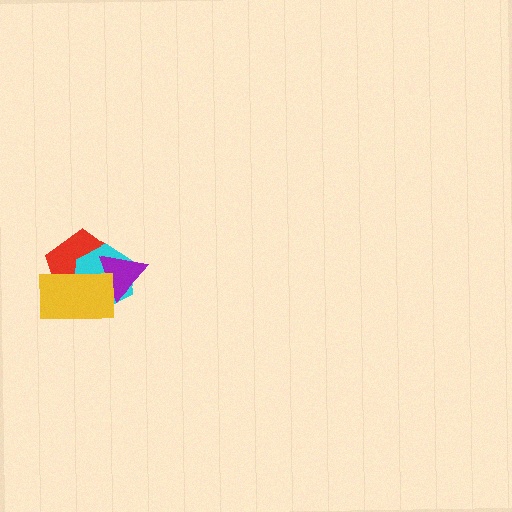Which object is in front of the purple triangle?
The yellow rectangle is in front of the purple triangle.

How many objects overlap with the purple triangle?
3 objects overlap with the purple triangle.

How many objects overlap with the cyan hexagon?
3 objects overlap with the cyan hexagon.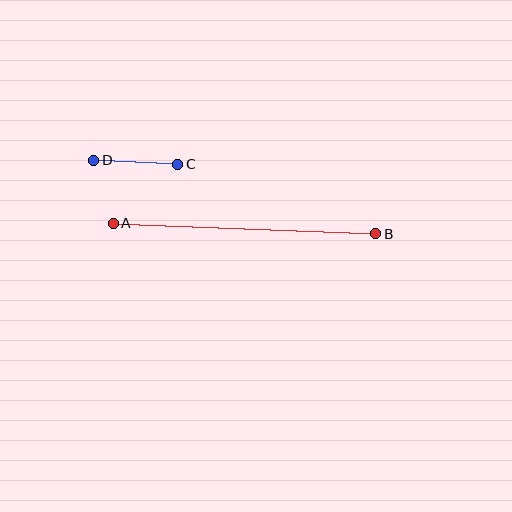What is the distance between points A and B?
The distance is approximately 263 pixels.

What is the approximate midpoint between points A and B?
The midpoint is at approximately (244, 228) pixels.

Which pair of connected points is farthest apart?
Points A and B are farthest apart.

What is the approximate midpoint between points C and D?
The midpoint is at approximately (136, 162) pixels.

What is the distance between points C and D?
The distance is approximately 84 pixels.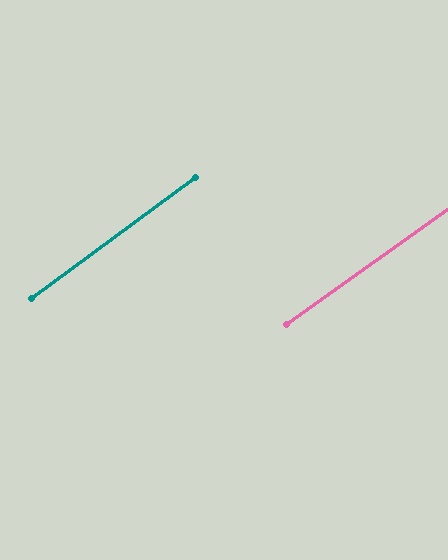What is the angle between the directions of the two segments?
Approximately 1 degree.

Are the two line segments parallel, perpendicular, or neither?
Parallel — their directions differ by only 0.8°.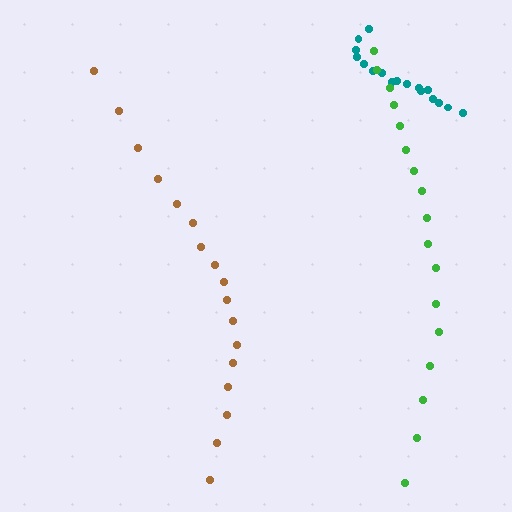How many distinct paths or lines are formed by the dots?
There are 3 distinct paths.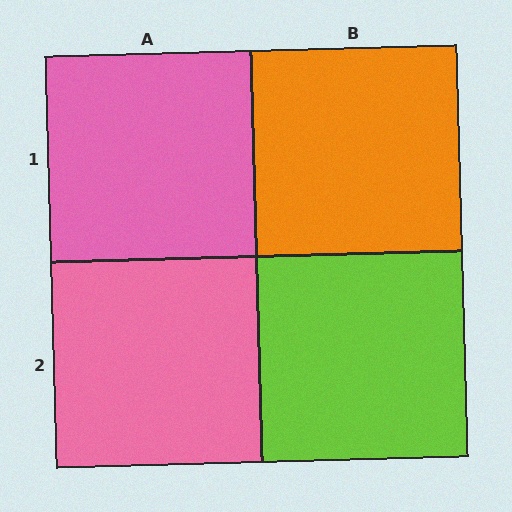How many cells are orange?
1 cell is orange.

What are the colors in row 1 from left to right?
Pink, orange.